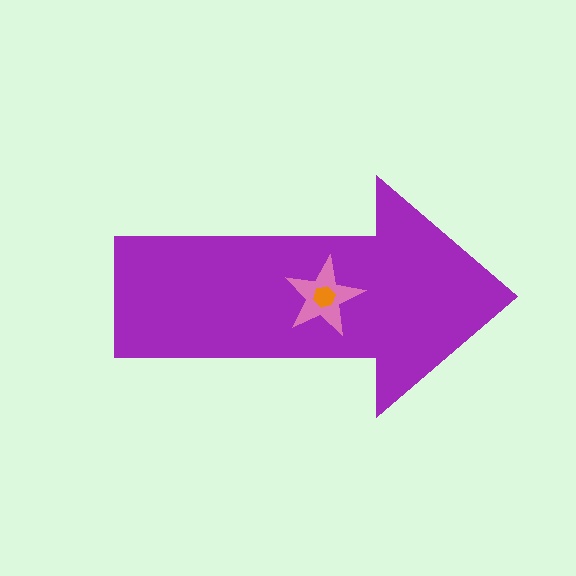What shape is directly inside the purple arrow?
The pink star.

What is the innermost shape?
The orange hexagon.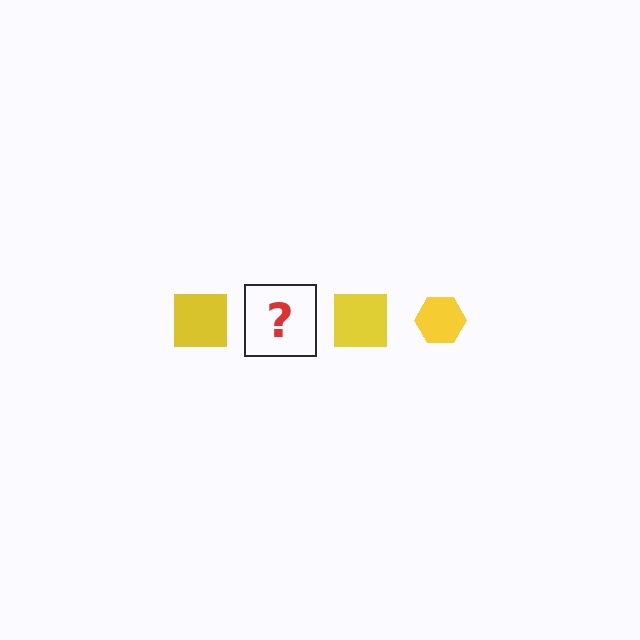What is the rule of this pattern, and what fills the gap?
The rule is that the pattern cycles through square, hexagon shapes in yellow. The gap should be filled with a yellow hexagon.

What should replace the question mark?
The question mark should be replaced with a yellow hexagon.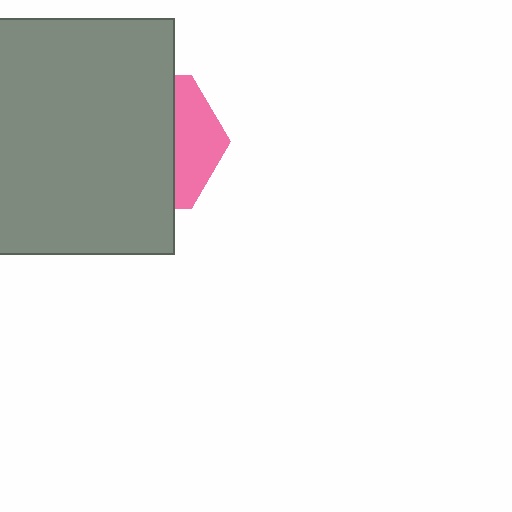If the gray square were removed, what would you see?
You would see the complete pink hexagon.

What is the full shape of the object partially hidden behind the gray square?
The partially hidden object is a pink hexagon.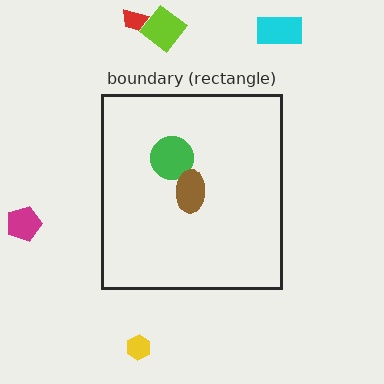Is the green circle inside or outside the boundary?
Inside.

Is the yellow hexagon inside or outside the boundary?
Outside.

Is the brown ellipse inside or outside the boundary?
Inside.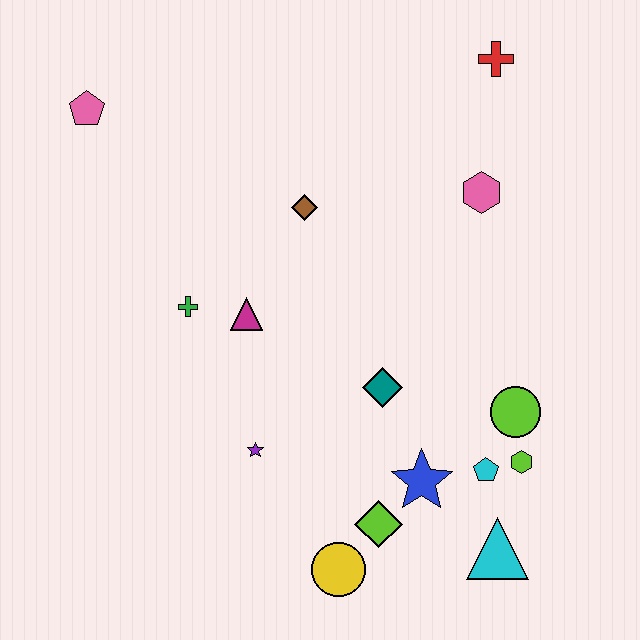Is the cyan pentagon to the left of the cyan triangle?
Yes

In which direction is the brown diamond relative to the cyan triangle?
The brown diamond is above the cyan triangle.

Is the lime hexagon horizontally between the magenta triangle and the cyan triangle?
No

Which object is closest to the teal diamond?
The blue star is closest to the teal diamond.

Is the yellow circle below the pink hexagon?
Yes